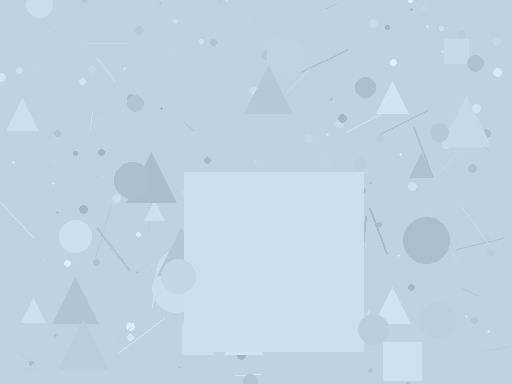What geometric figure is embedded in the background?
A square is embedded in the background.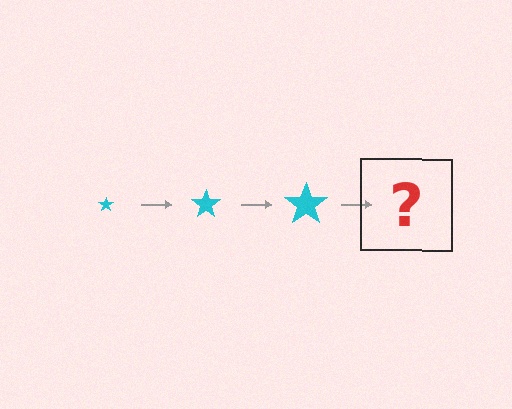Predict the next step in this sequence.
The next step is a cyan star, larger than the previous one.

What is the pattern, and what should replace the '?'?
The pattern is that the star gets progressively larger each step. The '?' should be a cyan star, larger than the previous one.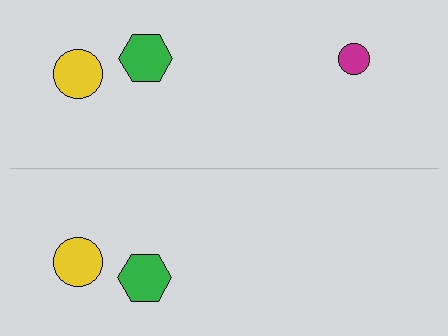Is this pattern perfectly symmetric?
No, the pattern is not perfectly symmetric. A magenta circle is missing from the bottom side.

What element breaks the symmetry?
A magenta circle is missing from the bottom side.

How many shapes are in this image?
There are 5 shapes in this image.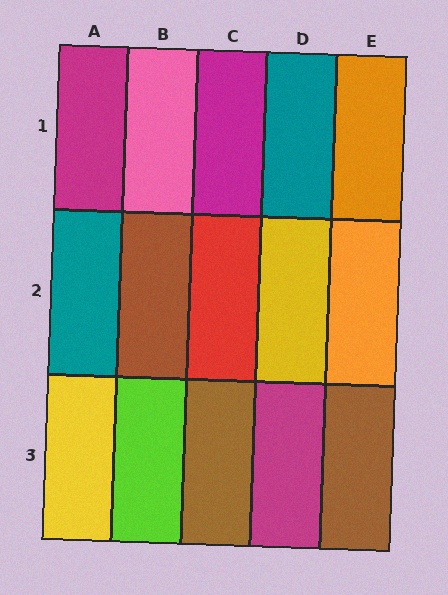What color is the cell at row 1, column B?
Pink.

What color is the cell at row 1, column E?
Orange.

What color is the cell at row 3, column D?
Magenta.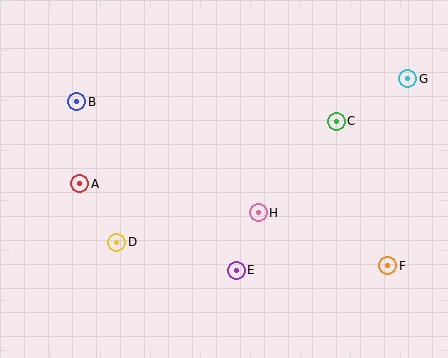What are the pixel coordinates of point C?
Point C is at (336, 121).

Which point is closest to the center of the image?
Point H at (258, 213) is closest to the center.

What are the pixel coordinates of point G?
Point G is at (408, 79).